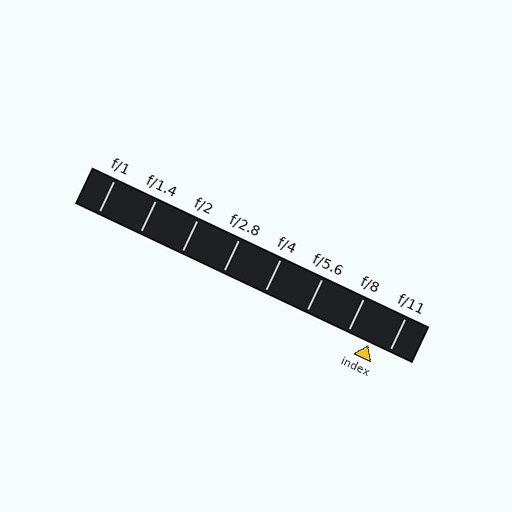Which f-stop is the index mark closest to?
The index mark is closest to f/11.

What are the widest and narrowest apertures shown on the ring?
The widest aperture shown is f/1 and the narrowest is f/11.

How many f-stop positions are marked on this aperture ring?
There are 8 f-stop positions marked.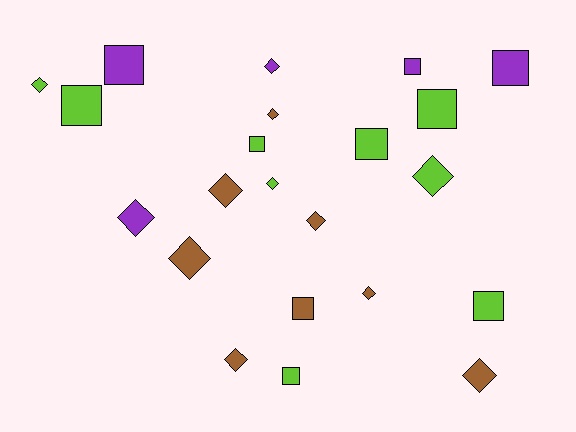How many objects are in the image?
There are 22 objects.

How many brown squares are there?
There is 1 brown square.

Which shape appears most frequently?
Diamond, with 12 objects.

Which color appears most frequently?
Lime, with 9 objects.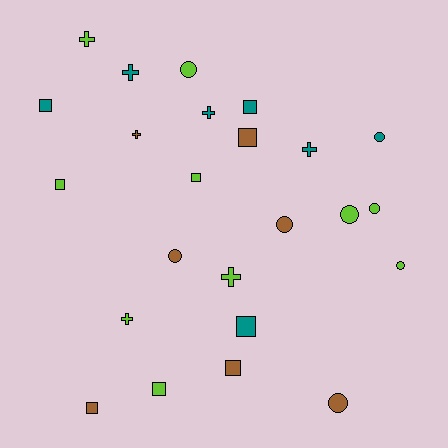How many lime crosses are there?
There are 3 lime crosses.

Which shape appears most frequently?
Square, with 9 objects.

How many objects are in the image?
There are 24 objects.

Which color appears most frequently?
Lime, with 10 objects.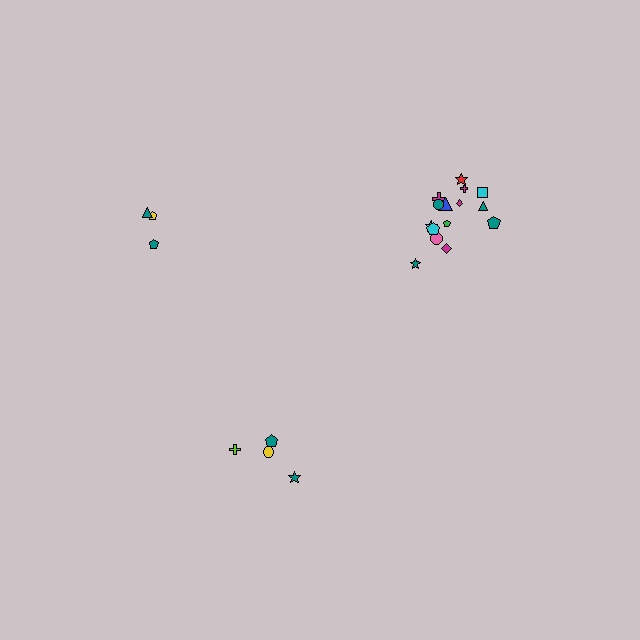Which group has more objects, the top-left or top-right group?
The top-right group.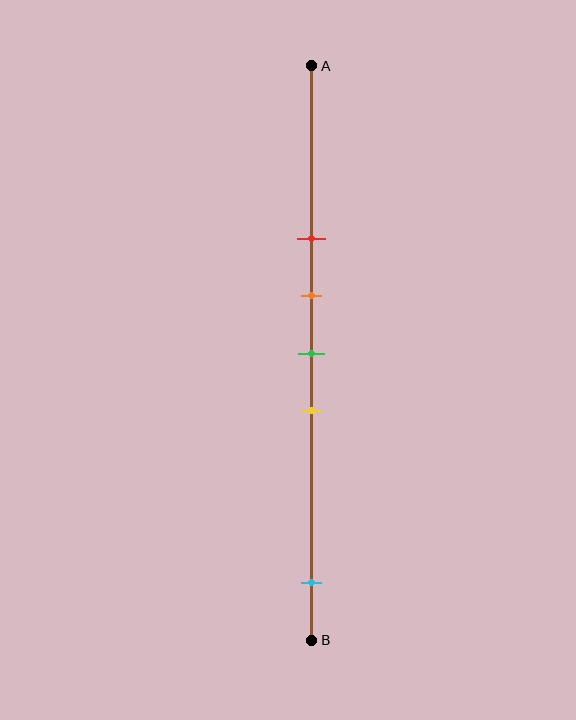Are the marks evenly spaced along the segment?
No, the marks are not evenly spaced.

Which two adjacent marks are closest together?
The orange and green marks are the closest adjacent pair.